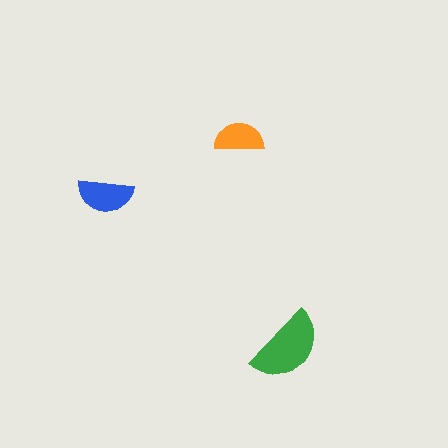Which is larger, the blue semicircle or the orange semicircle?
The blue one.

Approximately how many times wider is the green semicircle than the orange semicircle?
About 1.5 times wider.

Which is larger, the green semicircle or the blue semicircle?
The green one.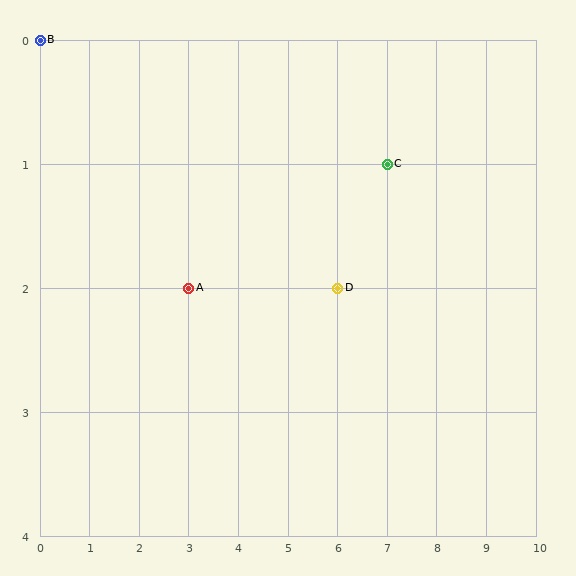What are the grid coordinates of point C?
Point C is at grid coordinates (7, 1).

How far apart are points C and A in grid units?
Points C and A are 4 columns and 1 row apart (about 4.1 grid units diagonally).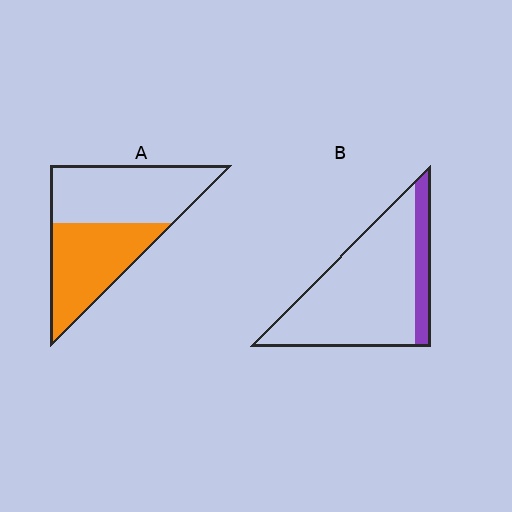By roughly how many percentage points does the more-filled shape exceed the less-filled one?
By roughly 30 percentage points (A over B).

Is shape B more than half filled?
No.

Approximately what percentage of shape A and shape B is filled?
A is approximately 45% and B is approximately 15%.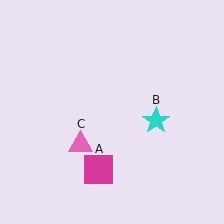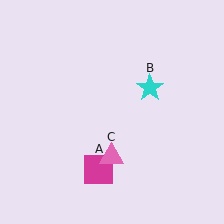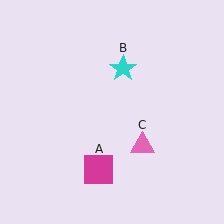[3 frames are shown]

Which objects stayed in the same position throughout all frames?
Magenta square (object A) remained stationary.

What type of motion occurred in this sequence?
The cyan star (object B), pink triangle (object C) rotated counterclockwise around the center of the scene.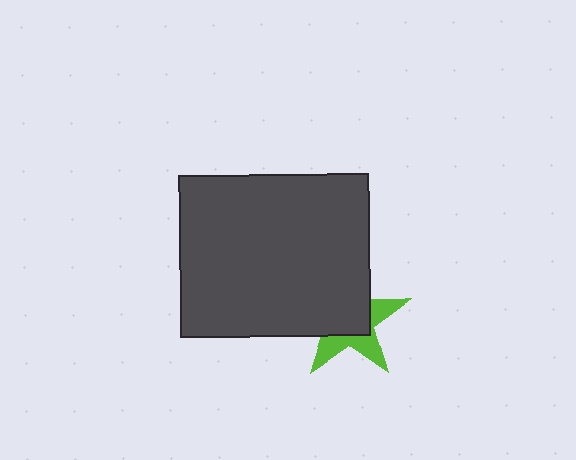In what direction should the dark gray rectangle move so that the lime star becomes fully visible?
The dark gray rectangle should move toward the upper-left. That is the shortest direction to clear the overlap and leave the lime star fully visible.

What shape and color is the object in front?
The object in front is a dark gray rectangle.